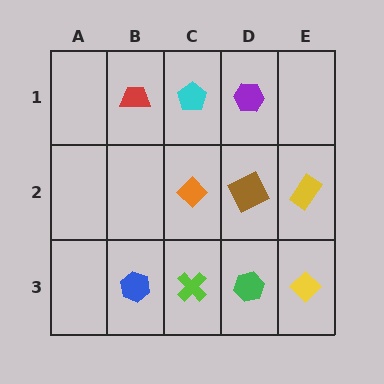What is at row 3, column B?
A blue hexagon.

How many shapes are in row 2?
3 shapes.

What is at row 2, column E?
A yellow rectangle.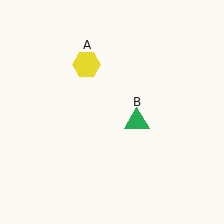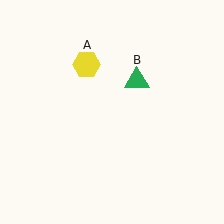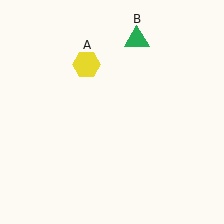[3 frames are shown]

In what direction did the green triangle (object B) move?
The green triangle (object B) moved up.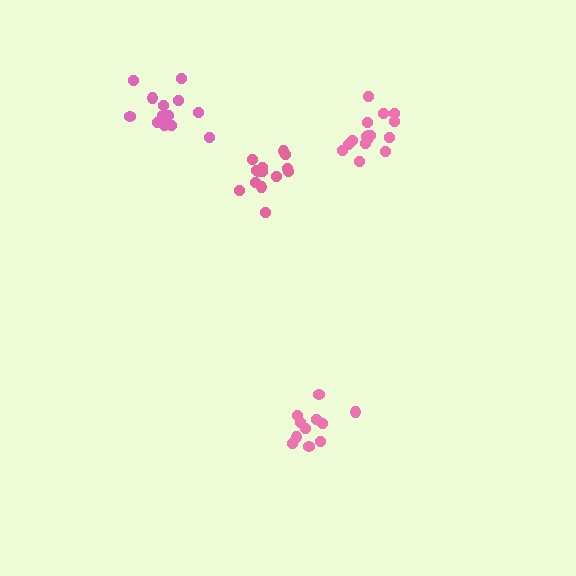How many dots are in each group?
Group 1: 11 dots, Group 2: 14 dots, Group 3: 16 dots, Group 4: 13 dots (54 total).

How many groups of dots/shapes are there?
There are 4 groups.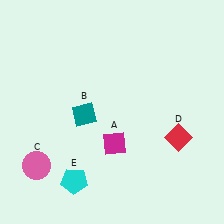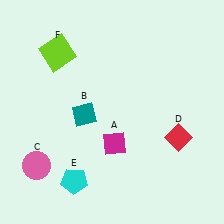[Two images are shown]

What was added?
A lime square (F) was added in Image 2.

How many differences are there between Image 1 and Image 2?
There is 1 difference between the two images.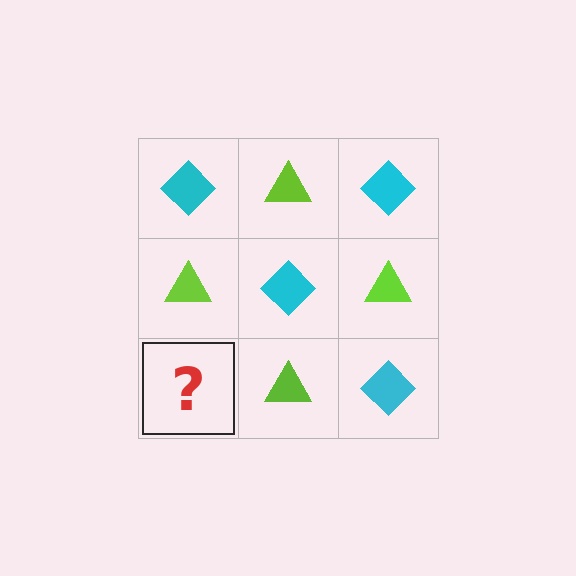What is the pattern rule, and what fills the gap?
The rule is that it alternates cyan diamond and lime triangle in a checkerboard pattern. The gap should be filled with a cyan diamond.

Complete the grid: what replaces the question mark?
The question mark should be replaced with a cyan diamond.